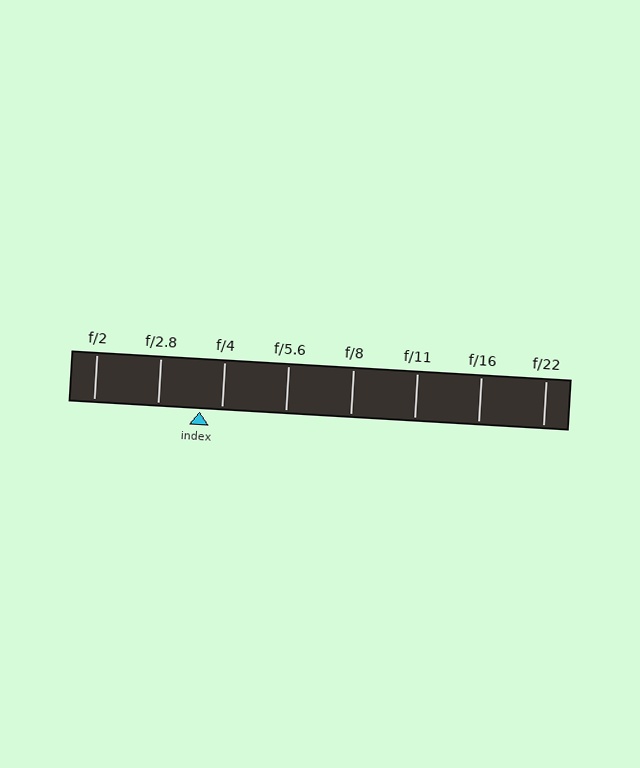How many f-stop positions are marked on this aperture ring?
There are 8 f-stop positions marked.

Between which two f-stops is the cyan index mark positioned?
The index mark is between f/2.8 and f/4.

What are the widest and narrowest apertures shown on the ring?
The widest aperture shown is f/2 and the narrowest is f/22.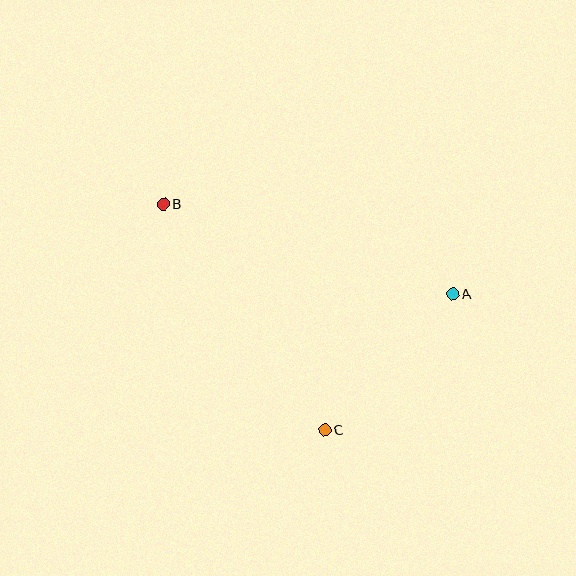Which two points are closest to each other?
Points A and C are closest to each other.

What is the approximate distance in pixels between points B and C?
The distance between B and C is approximately 278 pixels.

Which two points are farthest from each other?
Points A and B are farthest from each other.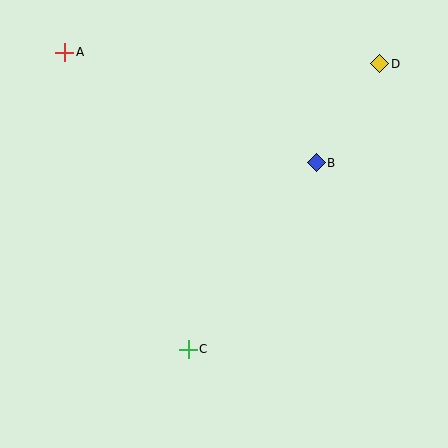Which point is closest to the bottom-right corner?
Point C is closest to the bottom-right corner.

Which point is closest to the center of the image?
Point B at (316, 163) is closest to the center.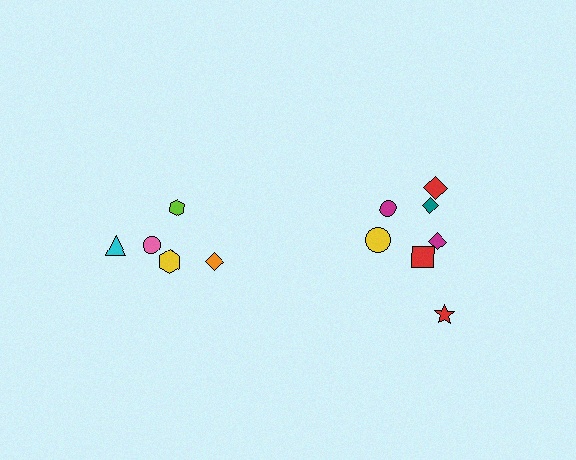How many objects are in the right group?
There are 7 objects.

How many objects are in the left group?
There are 5 objects.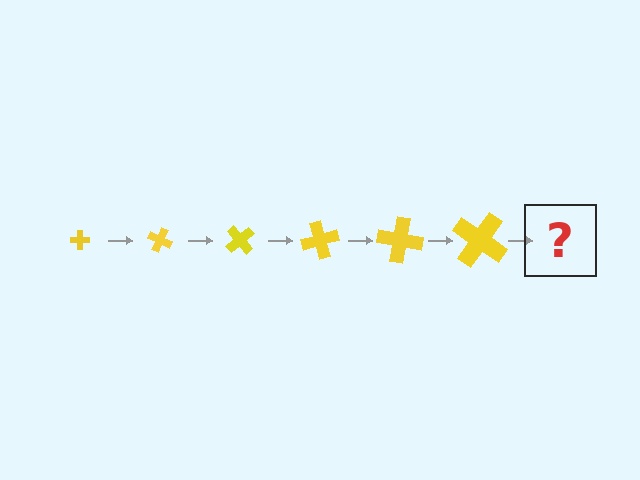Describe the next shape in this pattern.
It should be a cross, larger than the previous one and rotated 150 degrees from the start.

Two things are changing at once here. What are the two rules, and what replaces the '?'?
The two rules are that the cross grows larger each step and it rotates 25 degrees each step. The '?' should be a cross, larger than the previous one and rotated 150 degrees from the start.